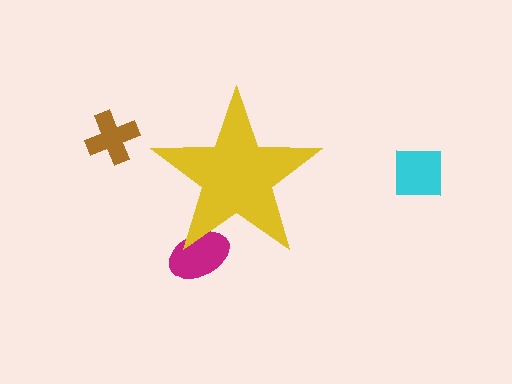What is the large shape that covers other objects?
A yellow star.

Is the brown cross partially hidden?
No, the brown cross is fully visible.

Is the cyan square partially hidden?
No, the cyan square is fully visible.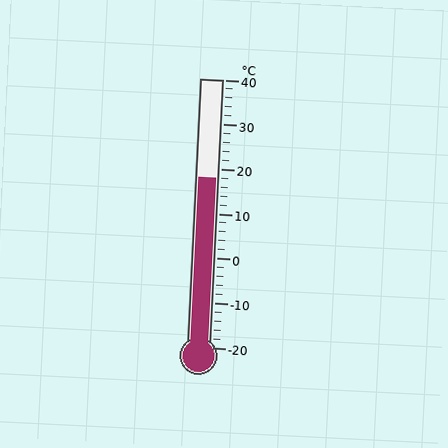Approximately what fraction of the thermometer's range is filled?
The thermometer is filled to approximately 65% of its range.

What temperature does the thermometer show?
The thermometer shows approximately 18°C.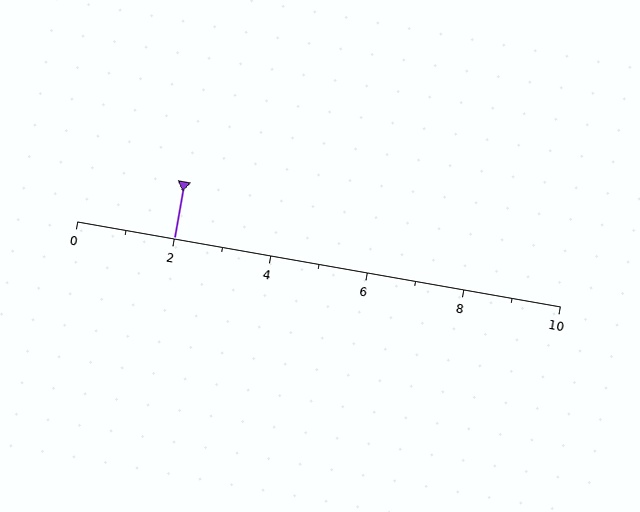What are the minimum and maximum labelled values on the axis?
The axis runs from 0 to 10.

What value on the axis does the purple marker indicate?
The marker indicates approximately 2.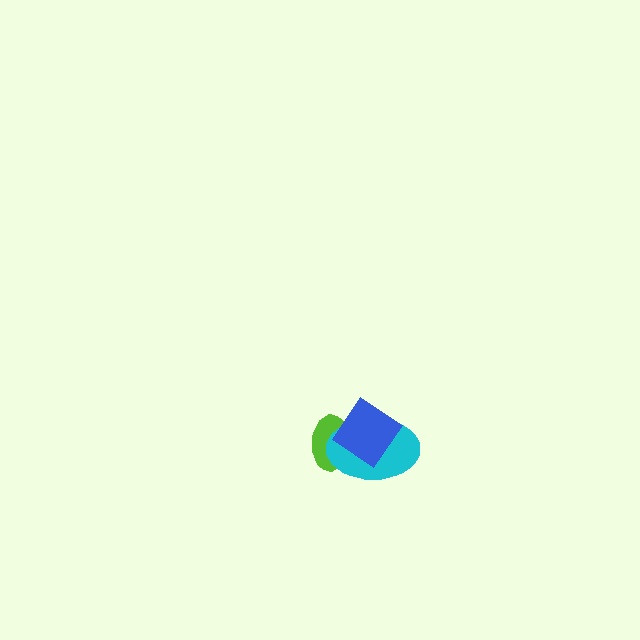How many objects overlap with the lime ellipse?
2 objects overlap with the lime ellipse.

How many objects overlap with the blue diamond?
2 objects overlap with the blue diamond.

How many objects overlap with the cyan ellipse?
2 objects overlap with the cyan ellipse.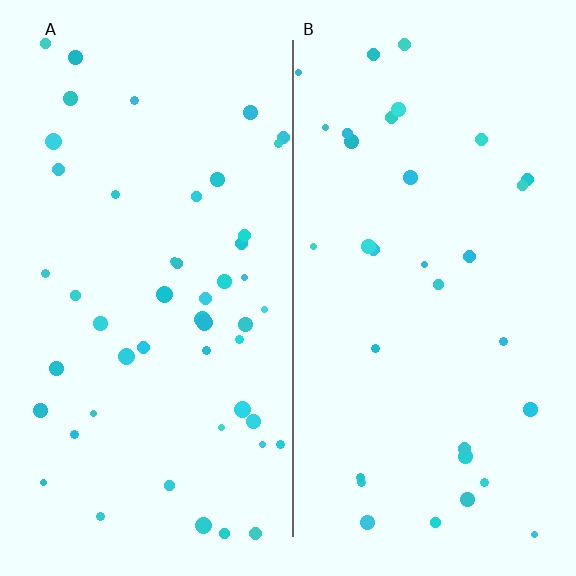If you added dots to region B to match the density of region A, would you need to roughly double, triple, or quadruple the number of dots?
Approximately double.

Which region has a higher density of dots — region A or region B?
A (the left).